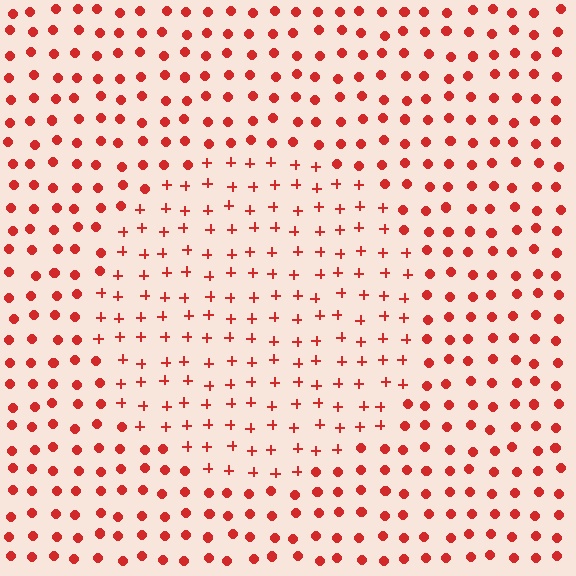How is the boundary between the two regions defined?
The boundary is defined by a change in element shape: plus signs inside vs. circles outside. All elements share the same color and spacing.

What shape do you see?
I see a circle.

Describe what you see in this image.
The image is filled with small red elements arranged in a uniform grid. A circle-shaped region contains plus signs, while the surrounding area contains circles. The boundary is defined purely by the change in element shape.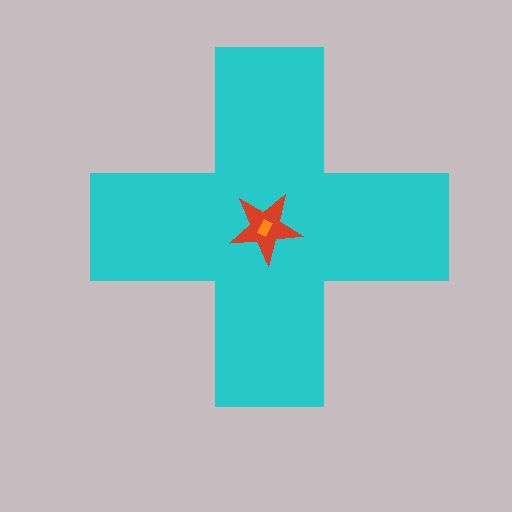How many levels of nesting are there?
3.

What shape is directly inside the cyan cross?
The red star.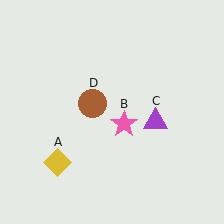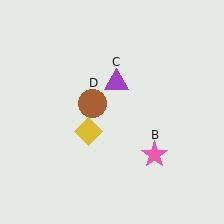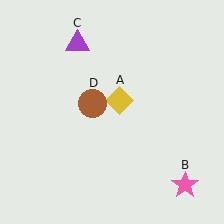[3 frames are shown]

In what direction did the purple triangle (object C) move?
The purple triangle (object C) moved up and to the left.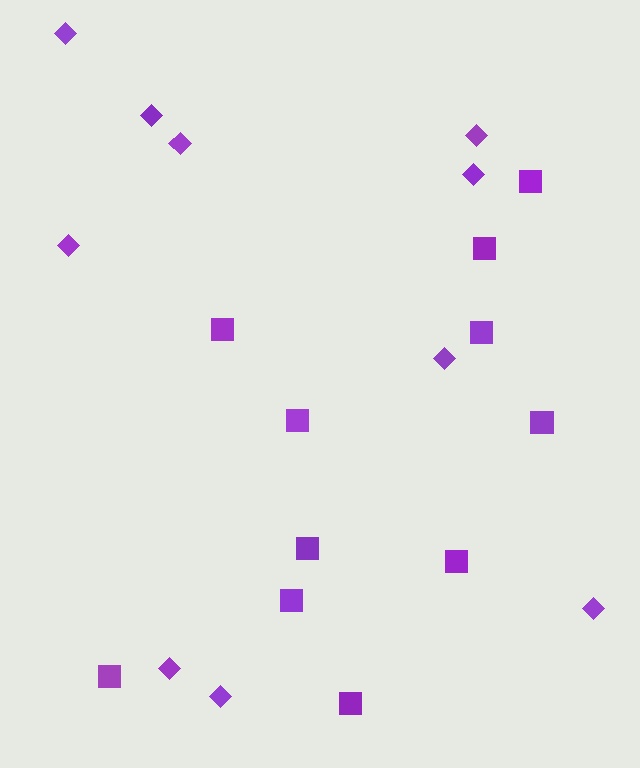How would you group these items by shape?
There are 2 groups: one group of squares (11) and one group of diamonds (10).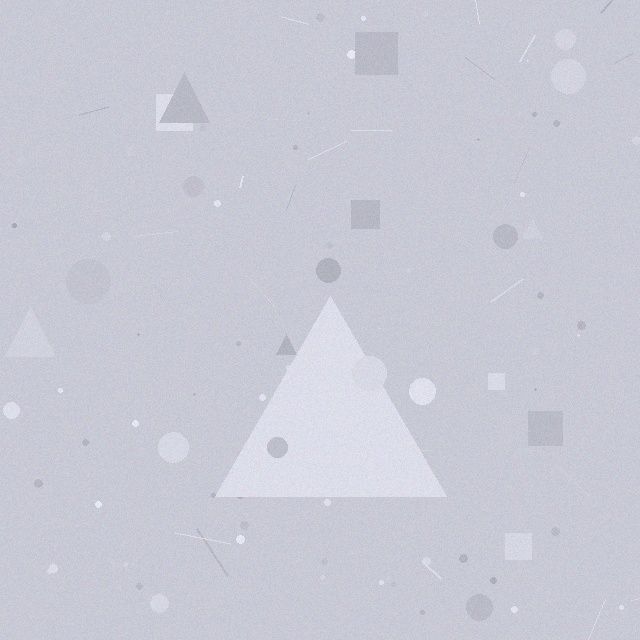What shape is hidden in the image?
A triangle is hidden in the image.